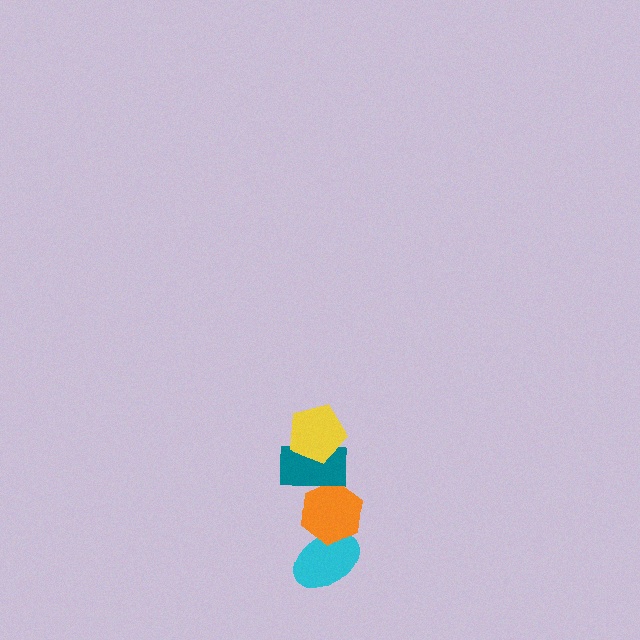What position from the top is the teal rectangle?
The teal rectangle is 2nd from the top.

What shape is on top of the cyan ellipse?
The orange hexagon is on top of the cyan ellipse.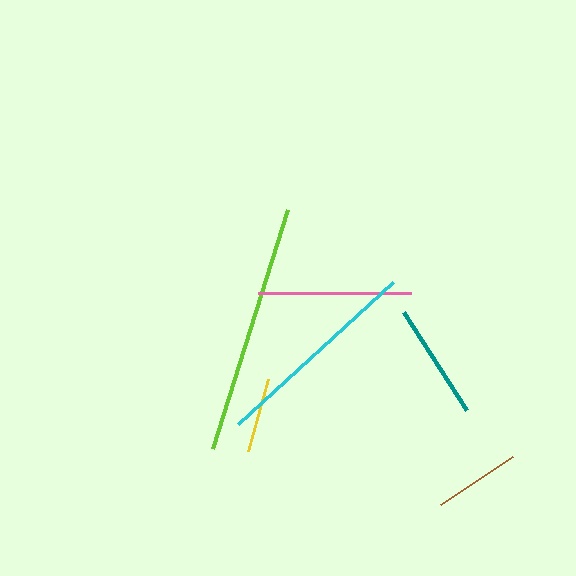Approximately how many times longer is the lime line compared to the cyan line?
The lime line is approximately 1.2 times the length of the cyan line.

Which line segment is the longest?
The lime line is the longest at approximately 250 pixels.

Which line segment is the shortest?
The yellow line is the shortest at approximately 75 pixels.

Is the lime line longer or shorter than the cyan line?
The lime line is longer than the cyan line.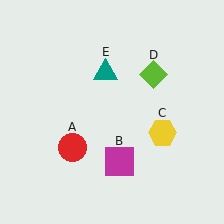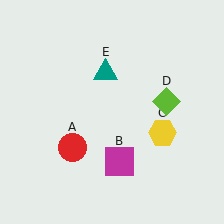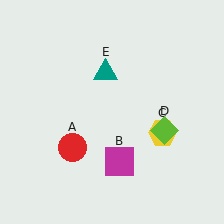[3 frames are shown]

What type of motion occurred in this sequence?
The lime diamond (object D) rotated clockwise around the center of the scene.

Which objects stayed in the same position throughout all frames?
Red circle (object A) and magenta square (object B) and yellow hexagon (object C) and teal triangle (object E) remained stationary.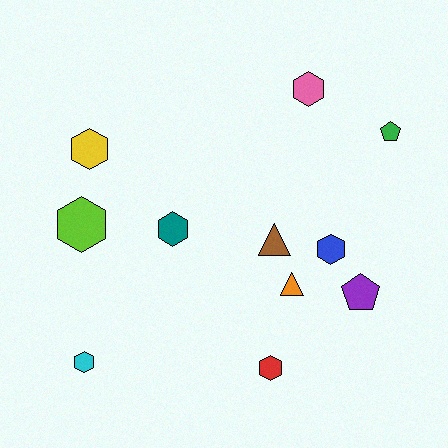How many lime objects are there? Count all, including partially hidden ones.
There is 1 lime object.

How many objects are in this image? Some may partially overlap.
There are 11 objects.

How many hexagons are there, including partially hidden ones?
There are 7 hexagons.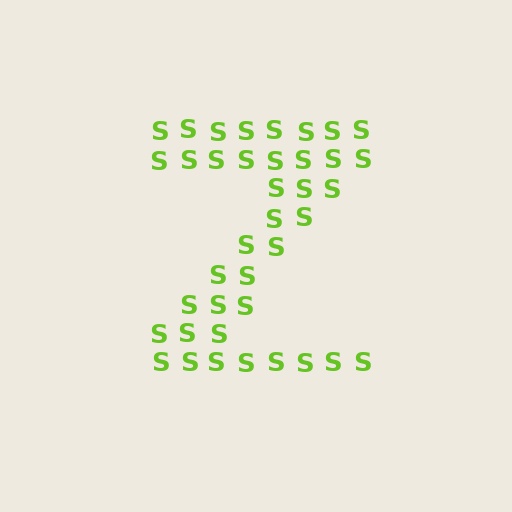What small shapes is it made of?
It is made of small letter S's.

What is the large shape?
The large shape is the letter Z.